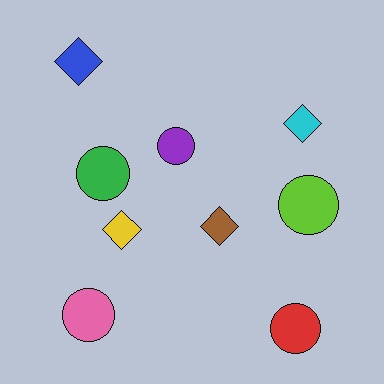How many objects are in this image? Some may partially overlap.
There are 9 objects.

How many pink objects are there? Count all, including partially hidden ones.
There is 1 pink object.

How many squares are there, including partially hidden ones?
There are no squares.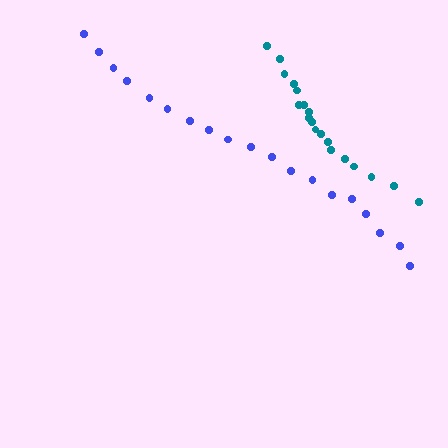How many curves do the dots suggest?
There are 2 distinct paths.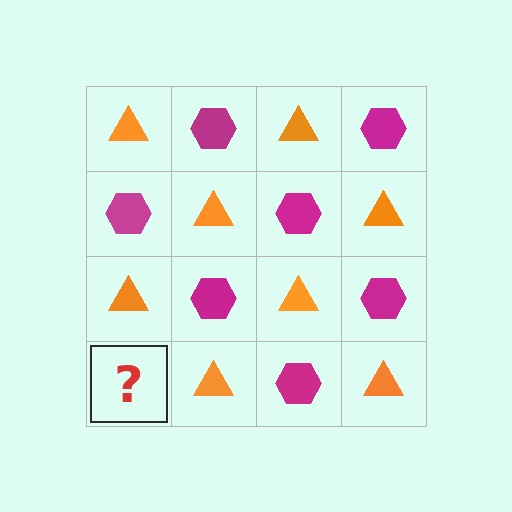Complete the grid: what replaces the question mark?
The question mark should be replaced with a magenta hexagon.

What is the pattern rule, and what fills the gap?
The rule is that it alternates orange triangle and magenta hexagon in a checkerboard pattern. The gap should be filled with a magenta hexagon.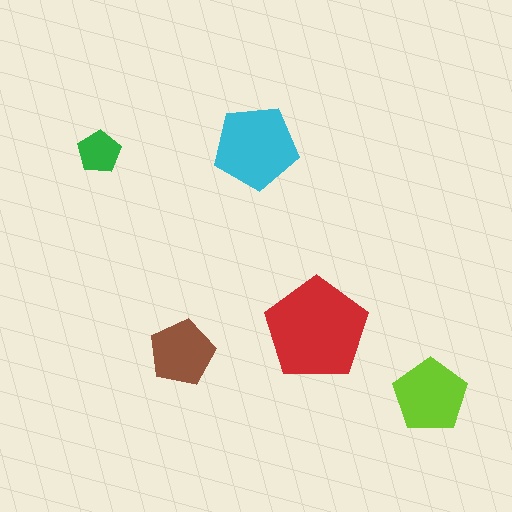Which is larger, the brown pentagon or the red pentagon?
The red one.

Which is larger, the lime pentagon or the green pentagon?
The lime one.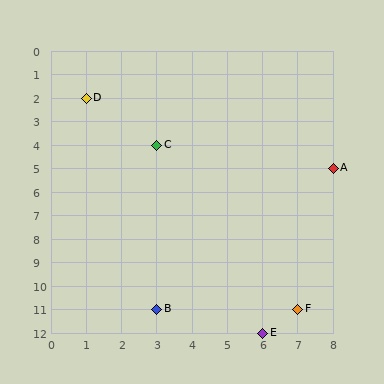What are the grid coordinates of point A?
Point A is at grid coordinates (8, 5).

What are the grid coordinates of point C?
Point C is at grid coordinates (3, 4).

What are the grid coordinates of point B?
Point B is at grid coordinates (3, 11).